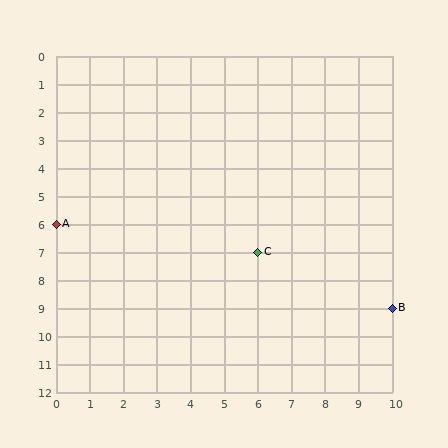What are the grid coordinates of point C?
Point C is at grid coordinates (6, 7).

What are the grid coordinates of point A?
Point A is at grid coordinates (0, 6).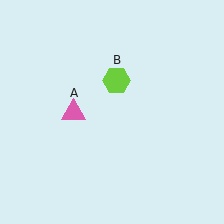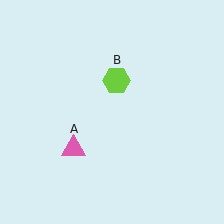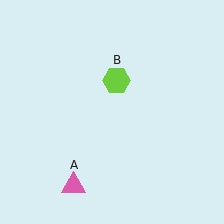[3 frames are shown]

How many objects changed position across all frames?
1 object changed position: pink triangle (object A).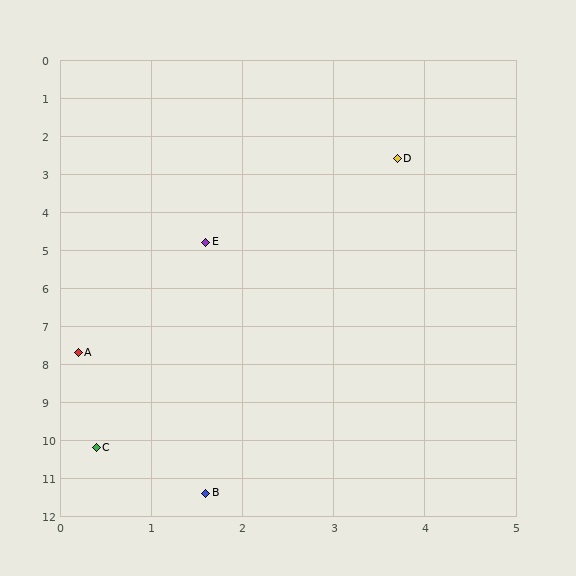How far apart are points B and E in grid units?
Points B and E are about 6.6 grid units apart.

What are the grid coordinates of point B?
Point B is at approximately (1.6, 11.4).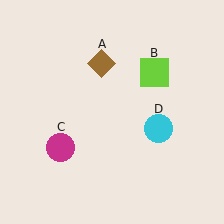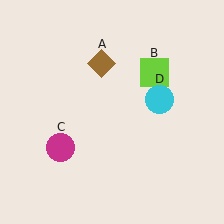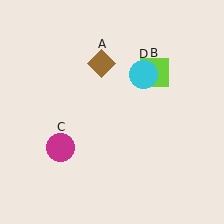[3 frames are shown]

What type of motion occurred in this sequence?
The cyan circle (object D) rotated counterclockwise around the center of the scene.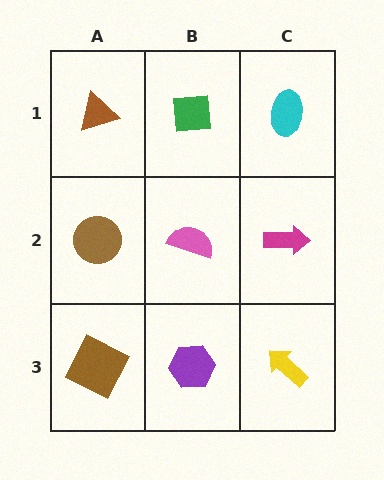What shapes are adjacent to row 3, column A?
A brown circle (row 2, column A), a purple hexagon (row 3, column B).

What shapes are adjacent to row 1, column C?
A magenta arrow (row 2, column C), a green square (row 1, column B).